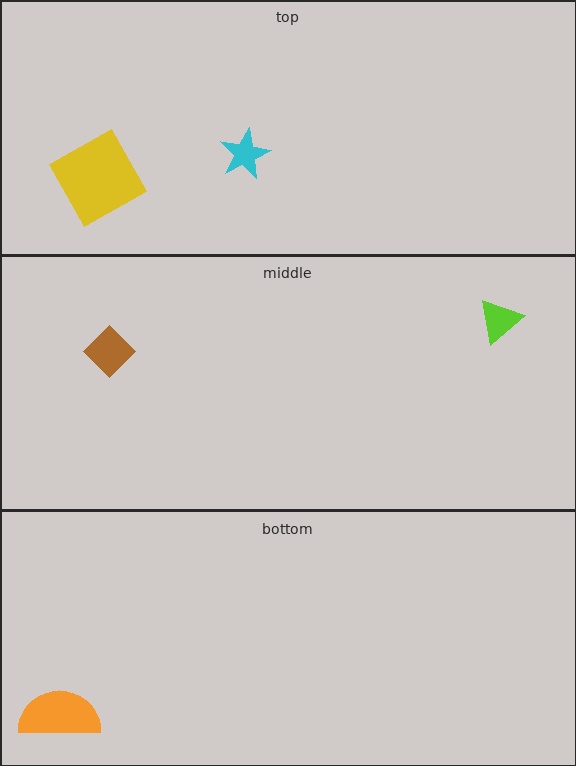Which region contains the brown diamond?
The middle region.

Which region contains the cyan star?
The top region.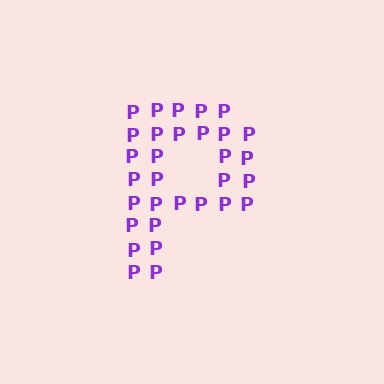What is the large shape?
The large shape is the letter P.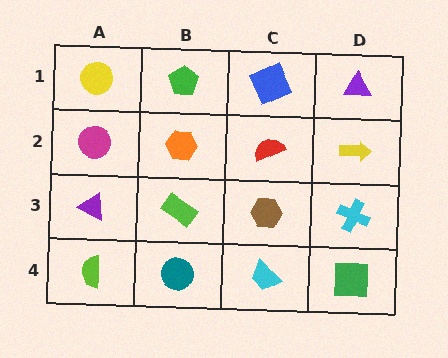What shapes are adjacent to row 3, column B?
An orange hexagon (row 2, column B), a teal circle (row 4, column B), a purple triangle (row 3, column A), a brown hexagon (row 3, column C).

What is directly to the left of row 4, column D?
A cyan trapezoid.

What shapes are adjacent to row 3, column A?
A magenta circle (row 2, column A), a lime semicircle (row 4, column A), a lime rectangle (row 3, column B).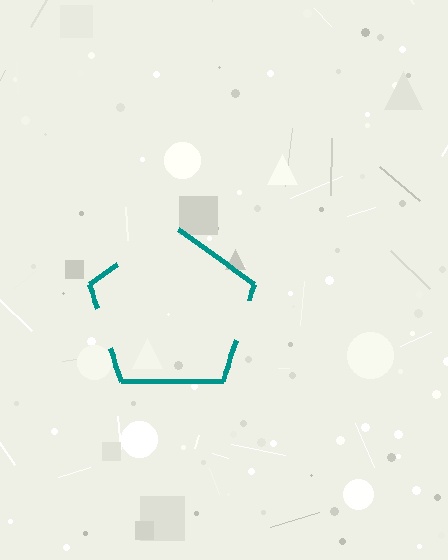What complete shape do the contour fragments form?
The contour fragments form a pentagon.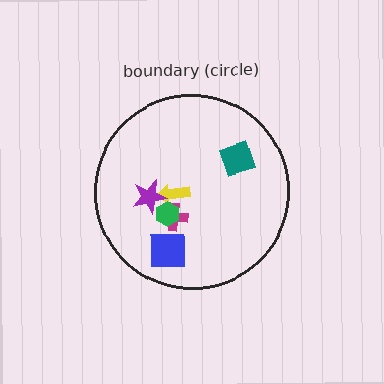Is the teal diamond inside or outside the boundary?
Inside.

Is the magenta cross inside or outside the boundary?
Inside.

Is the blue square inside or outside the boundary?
Inside.